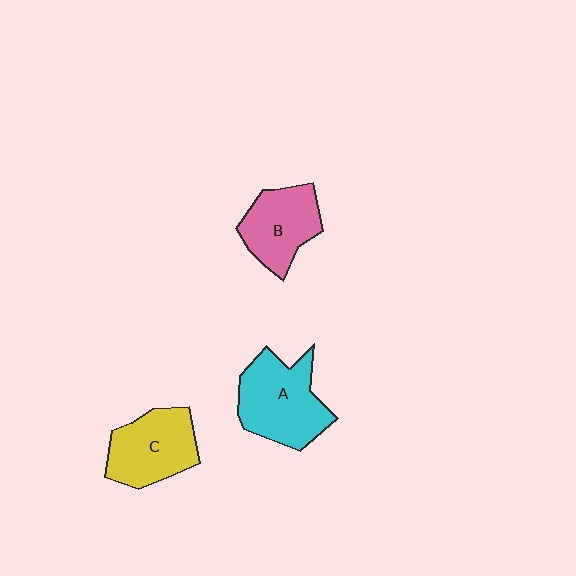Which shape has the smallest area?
Shape B (pink).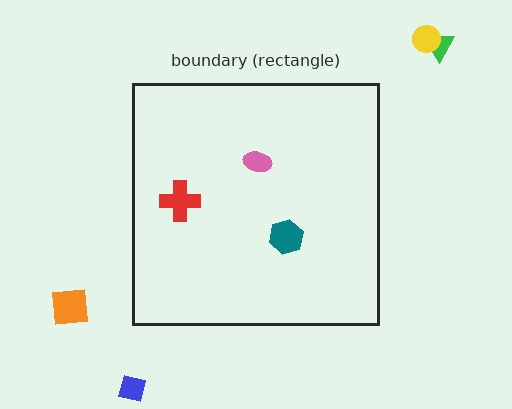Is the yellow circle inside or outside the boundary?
Outside.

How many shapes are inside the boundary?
3 inside, 4 outside.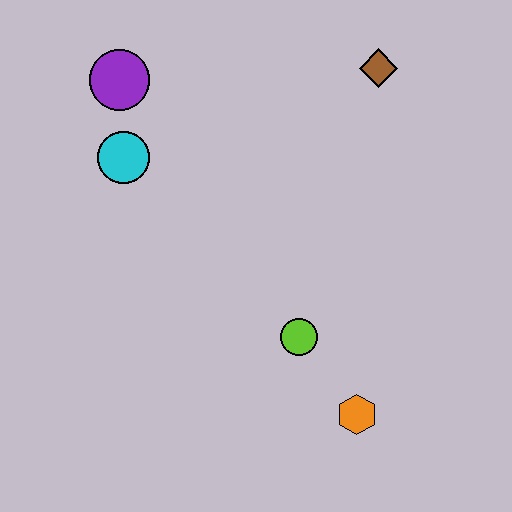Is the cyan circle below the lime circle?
No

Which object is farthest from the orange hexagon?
The purple circle is farthest from the orange hexagon.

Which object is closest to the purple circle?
The cyan circle is closest to the purple circle.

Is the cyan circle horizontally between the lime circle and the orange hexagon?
No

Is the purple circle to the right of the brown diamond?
No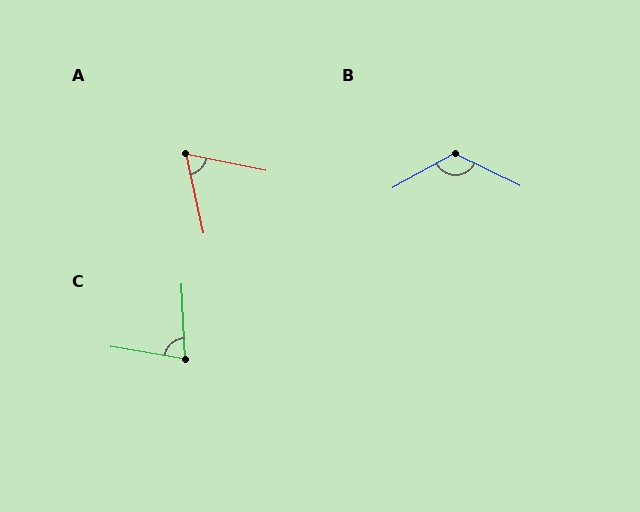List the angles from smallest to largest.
A (66°), C (78°), B (125°).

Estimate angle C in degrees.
Approximately 78 degrees.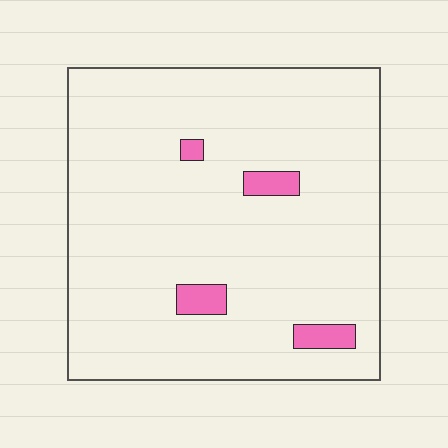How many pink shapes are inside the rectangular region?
4.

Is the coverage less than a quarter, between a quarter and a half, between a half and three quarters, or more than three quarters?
Less than a quarter.